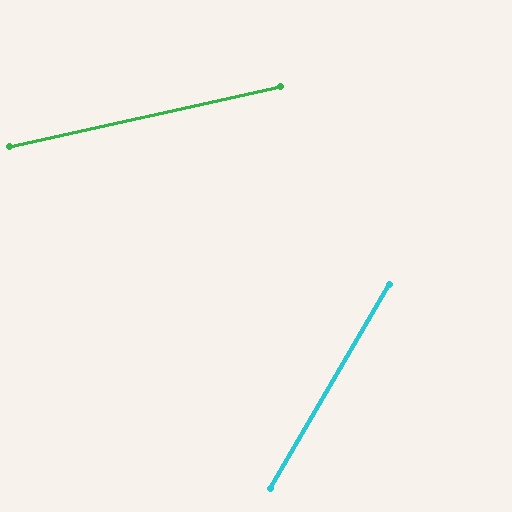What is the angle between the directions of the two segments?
Approximately 47 degrees.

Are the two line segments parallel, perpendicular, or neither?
Neither parallel nor perpendicular — they differ by about 47°.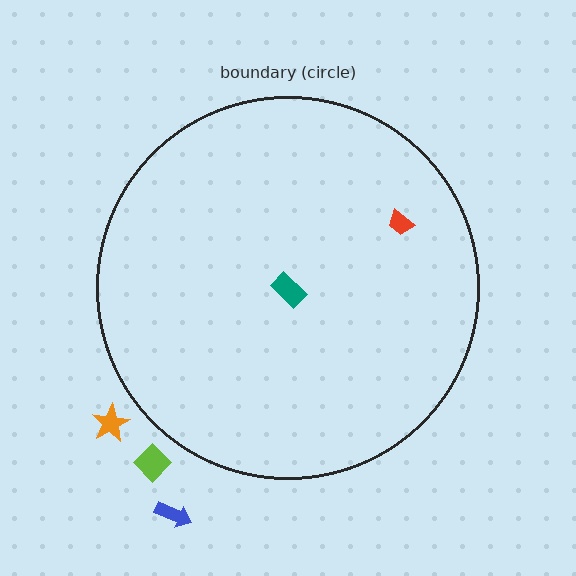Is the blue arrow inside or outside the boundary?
Outside.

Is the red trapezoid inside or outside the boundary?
Inside.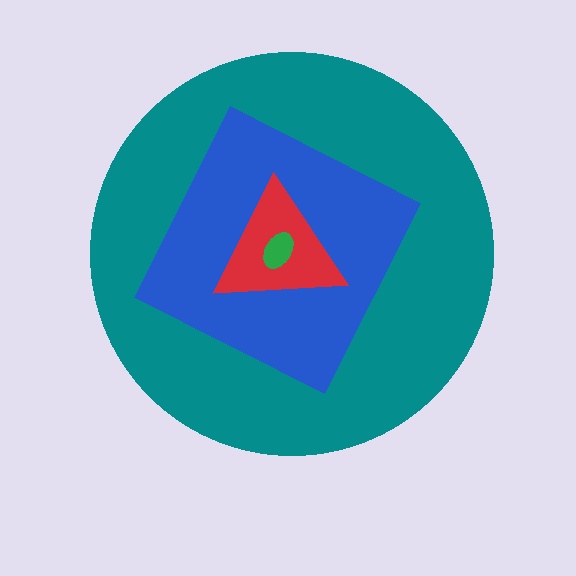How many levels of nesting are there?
4.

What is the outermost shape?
The teal circle.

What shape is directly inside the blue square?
The red triangle.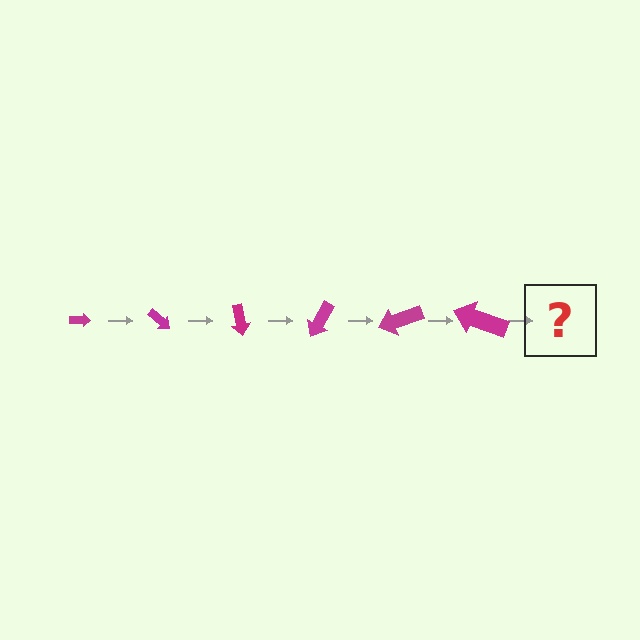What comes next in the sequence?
The next element should be an arrow, larger than the previous one and rotated 240 degrees from the start.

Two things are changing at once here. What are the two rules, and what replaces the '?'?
The two rules are that the arrow grows larger each step and it rotates 40 degrees each step. The '?' should be an arrow, larger than the previous one and rotated 240 degrees from the start.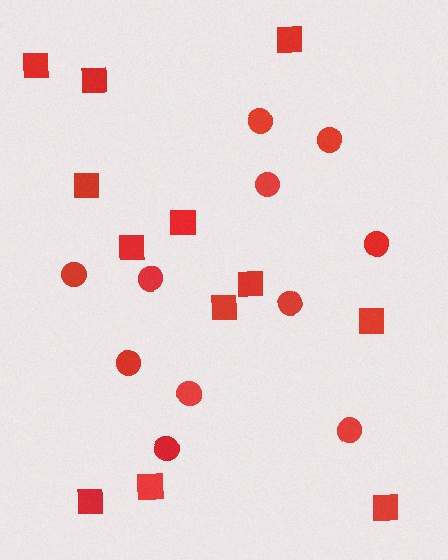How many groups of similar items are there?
There are 2 groups: one group of circles (11) and one group of squares (12).